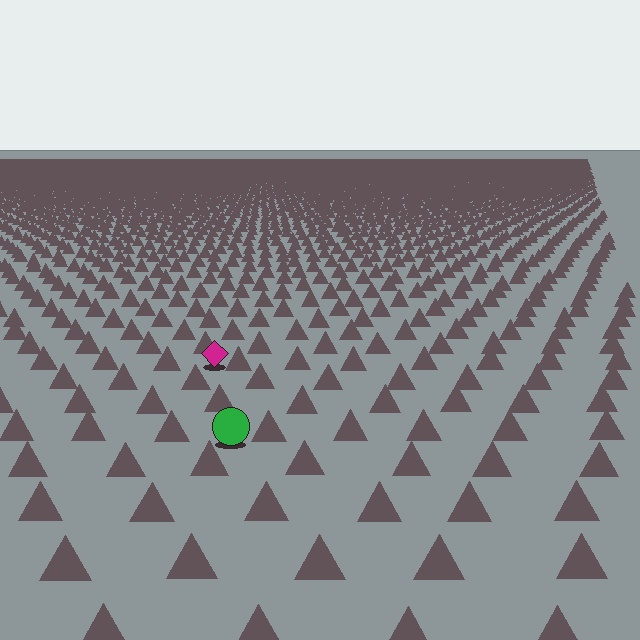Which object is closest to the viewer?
The green circle is closest. The texture marks near it are larger and more spread out.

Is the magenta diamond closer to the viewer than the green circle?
No. The green circle is closer — you can tell from the texture gradient: the ground texture is coarser near it.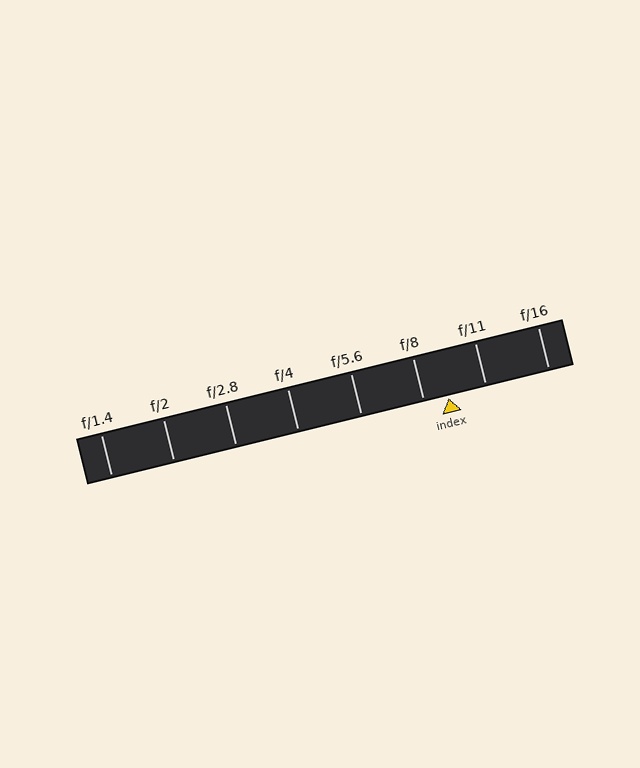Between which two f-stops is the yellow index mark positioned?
The index mark is between f/8 and f/11.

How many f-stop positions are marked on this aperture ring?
There are 8 f-stop positions marked.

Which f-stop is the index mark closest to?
The index mark is closest to f/8.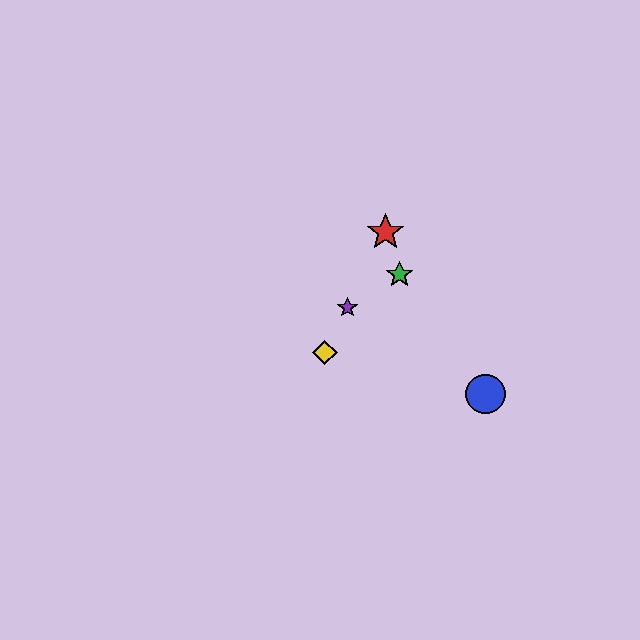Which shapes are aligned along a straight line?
The red star, the yellow diamond, the purple star are aligned along a straight line.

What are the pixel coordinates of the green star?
The green star is at (400, 275).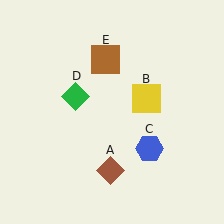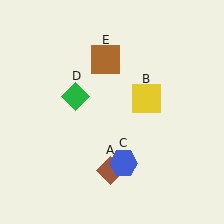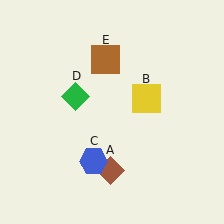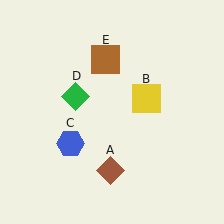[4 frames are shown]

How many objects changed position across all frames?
1 object changed position: blue hexagon (object C).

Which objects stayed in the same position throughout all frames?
Brown diamond (object A) and yellow square (object B) and green diamond (object D) and brown square (object E) remained stationary.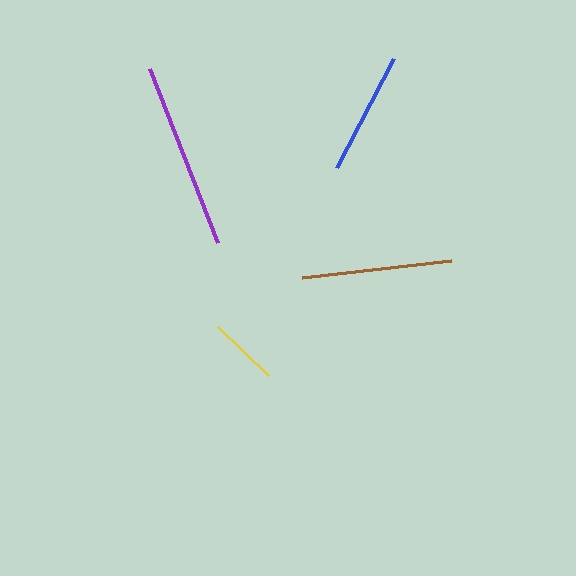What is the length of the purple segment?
The purple segment is approximately 186 pixels long.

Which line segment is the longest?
The purple line is the longest at approximately 186 pixels.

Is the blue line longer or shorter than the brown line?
The brown line is longer than the blue line.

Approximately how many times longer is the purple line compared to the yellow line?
The purple line is approximately 2.7 times the length of the yellow line.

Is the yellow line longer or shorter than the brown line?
The brown line is longer than the yellow line.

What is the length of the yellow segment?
The yellow segment is approximately 70 pixels long.